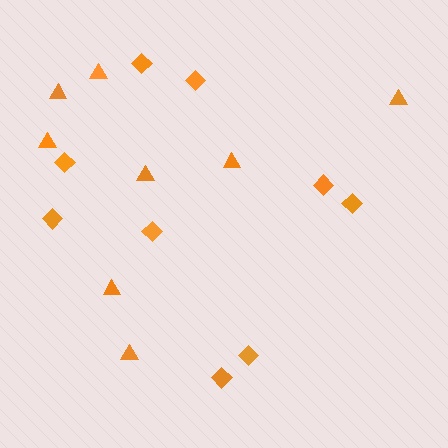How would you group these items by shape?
There are 2 groups: one group of diamonds (9) and one group of triangles (8).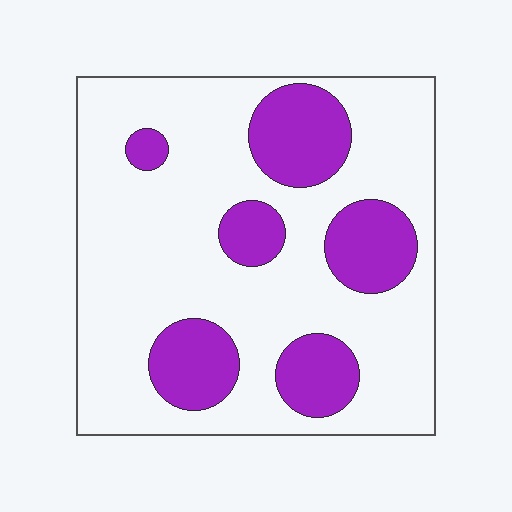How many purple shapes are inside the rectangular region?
6.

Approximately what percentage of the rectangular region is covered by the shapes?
Approximately 25%.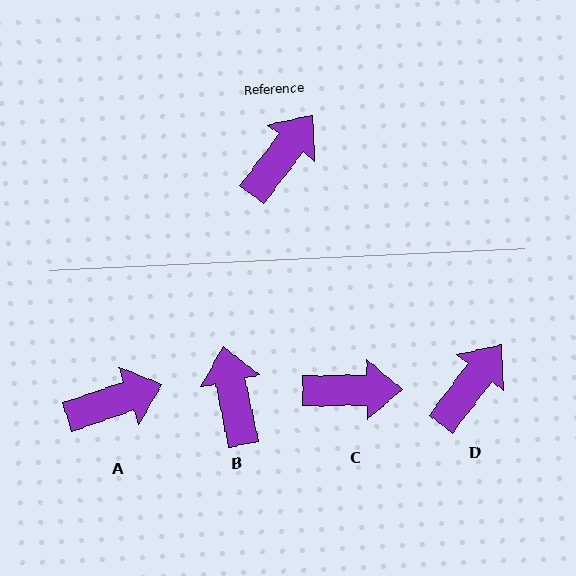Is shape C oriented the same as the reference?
No, it is off by about 52 degrees.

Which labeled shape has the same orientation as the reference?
D.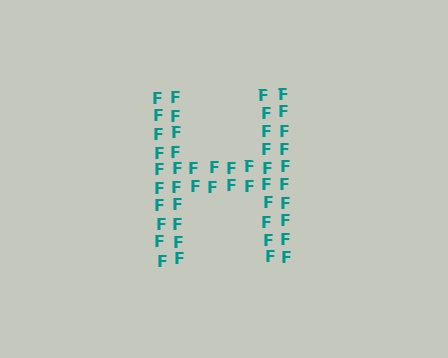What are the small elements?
The small elements are letter F's.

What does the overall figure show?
The overall figure shows the letter H.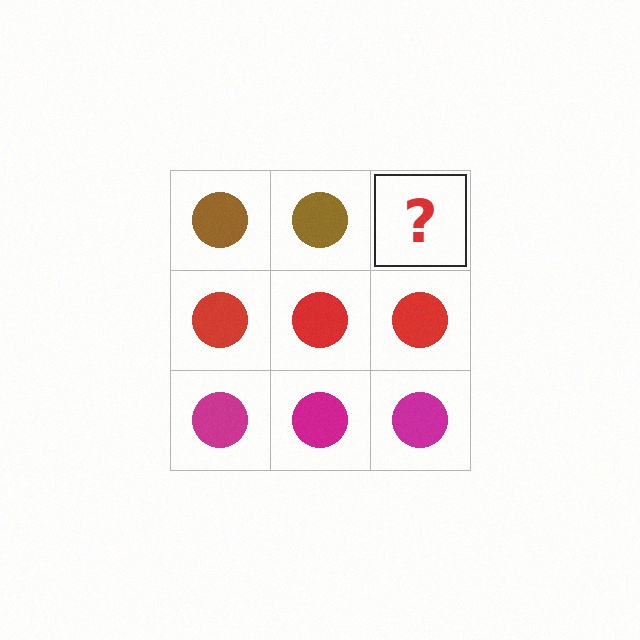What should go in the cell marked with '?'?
The missing cell should contain a brown circle.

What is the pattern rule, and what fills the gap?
The rule is that each row has a consistent color. The gap should be filled with a brown circle.